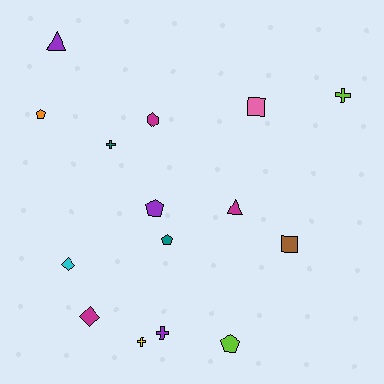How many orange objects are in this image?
There is 1 orange object.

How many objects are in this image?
There are 15 objects.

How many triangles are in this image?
There are 2 triangles.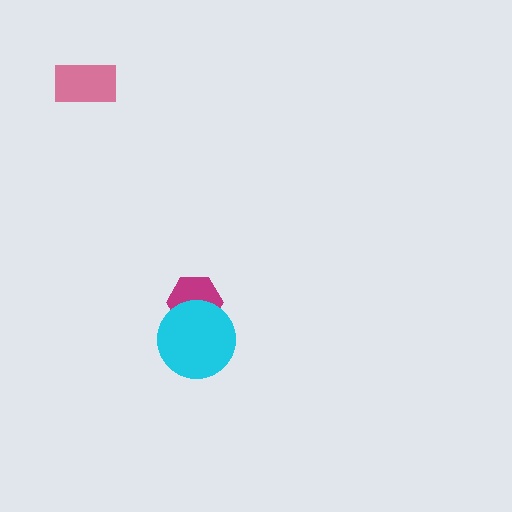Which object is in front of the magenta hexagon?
The cyan circle is in front of the magenta hexagon.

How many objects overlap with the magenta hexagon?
1 object overlaps with the magenta hexagon.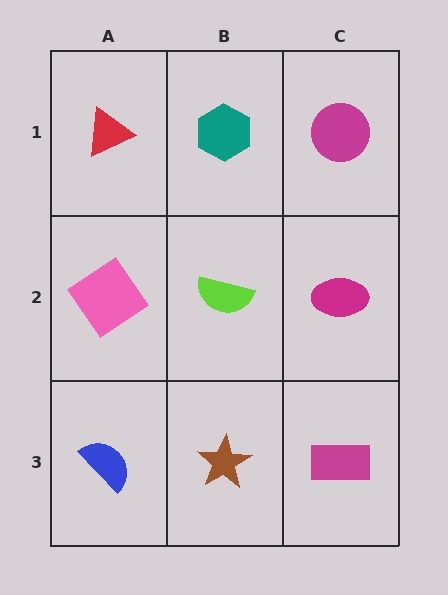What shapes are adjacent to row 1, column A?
A pink diamond (row 2, column A), a teal hexagon (row 1, column B).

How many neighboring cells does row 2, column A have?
3.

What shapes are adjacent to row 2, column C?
A magenta circle (row 1, column C), a magenta rectangle (row 3, column C), a lime semicircle (row 2, column B).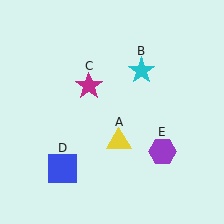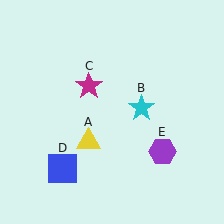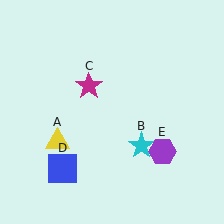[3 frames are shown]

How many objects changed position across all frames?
2 objects changed position: yellow triangle (object A), cyan star (object B).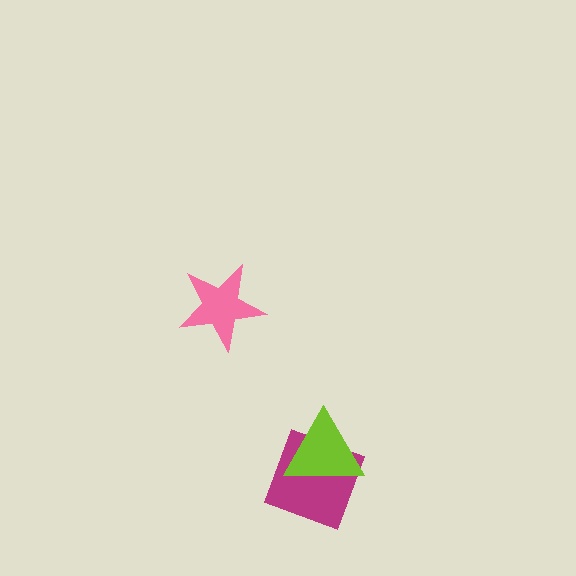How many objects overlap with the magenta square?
1 object overlaps with the magenta square.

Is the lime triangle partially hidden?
No, no other shape covers it.